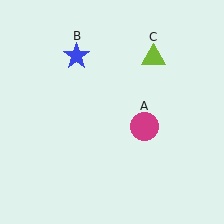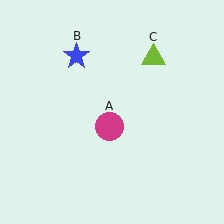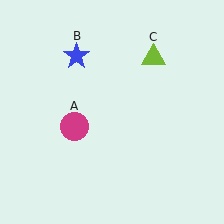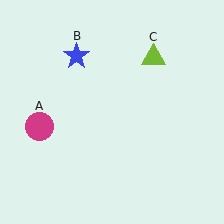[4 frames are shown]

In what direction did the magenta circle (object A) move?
The magenta circle (object A) moved left.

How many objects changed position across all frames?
1 object changed position: magenta circle (object A).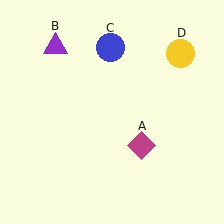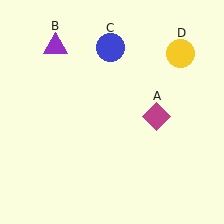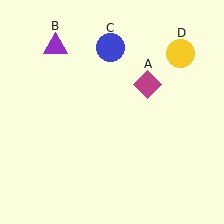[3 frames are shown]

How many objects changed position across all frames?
1 object changed position: magenta diamond (object A).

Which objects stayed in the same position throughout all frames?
Purple triangle (object B) and blue circle (object C) and yellow circle (object D) remained stationary.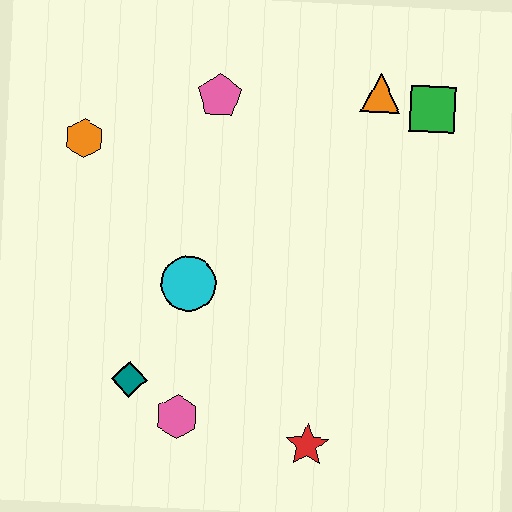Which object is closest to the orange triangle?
The green square is closest to the orange triangle.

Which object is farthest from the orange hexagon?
The red star is farthest from the orange hexagon.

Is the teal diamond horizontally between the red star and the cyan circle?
No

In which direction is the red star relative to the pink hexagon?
The red star is to the right of the pink hexagon.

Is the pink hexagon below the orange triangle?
Yes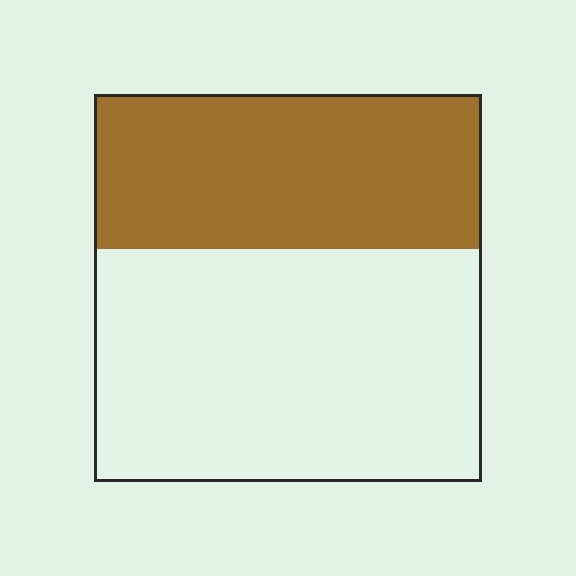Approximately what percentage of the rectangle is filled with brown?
Approximately 40%.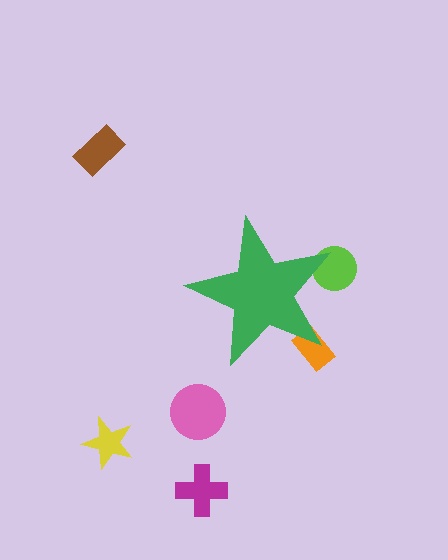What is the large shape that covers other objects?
A green star.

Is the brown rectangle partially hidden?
No, the brown rectangle is fully visible.